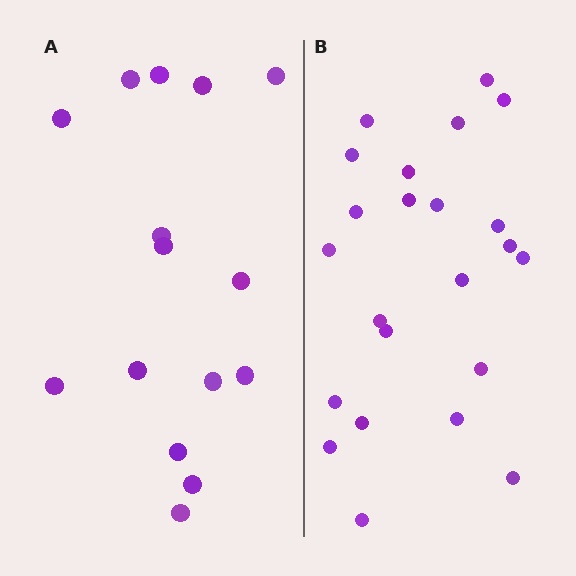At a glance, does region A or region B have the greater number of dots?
Region B (the right region) has more dots.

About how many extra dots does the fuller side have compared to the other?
Region B has roughly 8 or so more dots than region A.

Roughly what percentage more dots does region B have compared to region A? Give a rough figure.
About 55% more.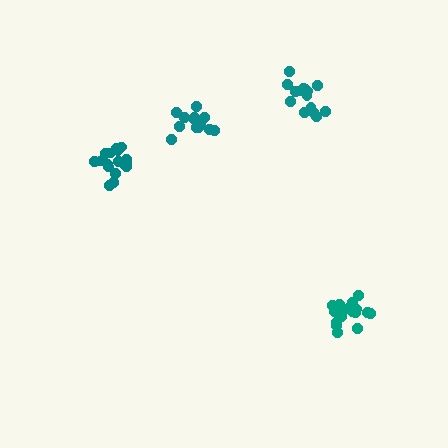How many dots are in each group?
Group 1: 17 dots, Group 2: 14 dots, Group 3: 20 dots, Group 4: 15 dots (66 total).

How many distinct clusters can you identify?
There are 4 distinct clusters.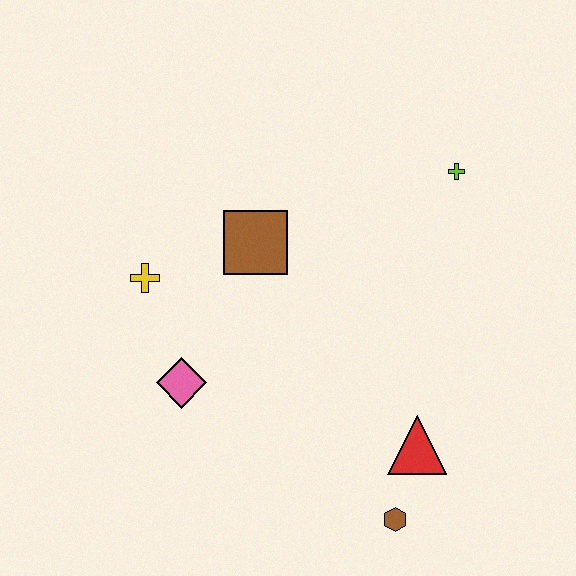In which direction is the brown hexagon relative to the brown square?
The brown hexagon is below the brown square.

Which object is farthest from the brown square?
The brown hexagon is farthest from the brown square.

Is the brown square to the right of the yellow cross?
Yes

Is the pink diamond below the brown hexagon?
No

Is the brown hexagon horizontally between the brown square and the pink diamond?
No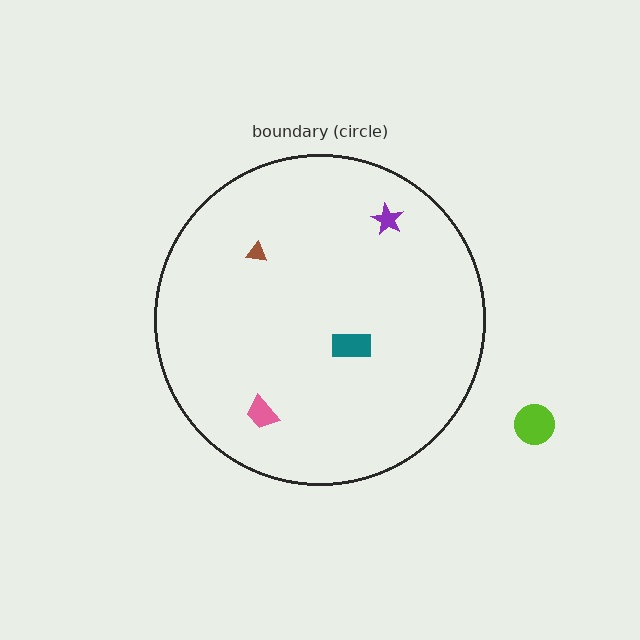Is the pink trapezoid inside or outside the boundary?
Inside.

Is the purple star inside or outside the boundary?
Inside.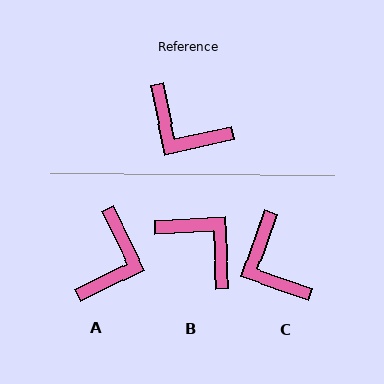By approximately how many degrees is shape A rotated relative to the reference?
Approximately 104 degrees counter-clockwise.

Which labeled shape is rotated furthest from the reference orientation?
B, about 171 degrees away.